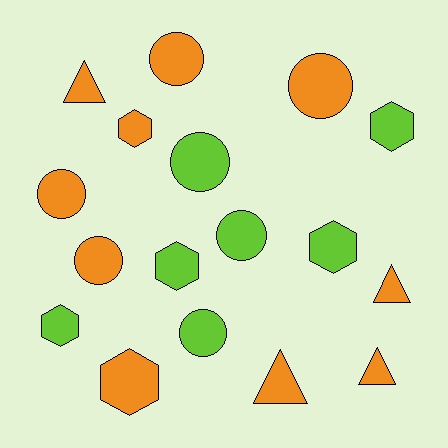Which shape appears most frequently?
Circle, with 7 objects.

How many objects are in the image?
There are 17 objects.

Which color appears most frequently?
Orange, with 10 objects.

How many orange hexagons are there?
There are 2 orange hexagons.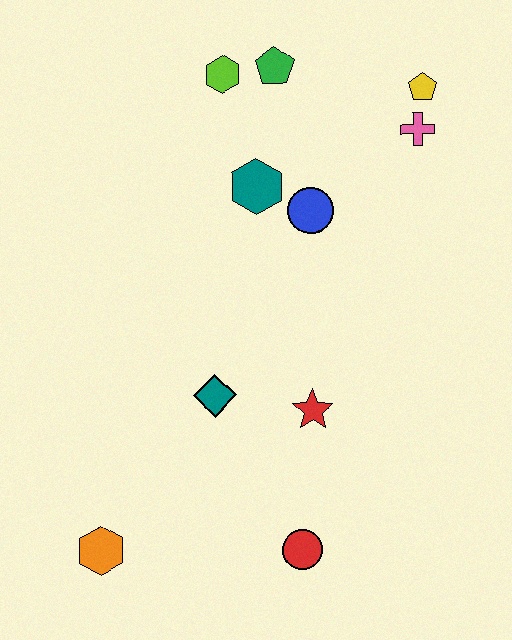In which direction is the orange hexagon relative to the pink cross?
The orange hexagon is below the pink cross.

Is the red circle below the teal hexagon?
Yes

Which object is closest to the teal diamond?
The red star is closest to the teal diamond.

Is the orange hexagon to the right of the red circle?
No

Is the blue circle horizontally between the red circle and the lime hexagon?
No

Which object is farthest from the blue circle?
The orange hexagon is farthest from the blue circle.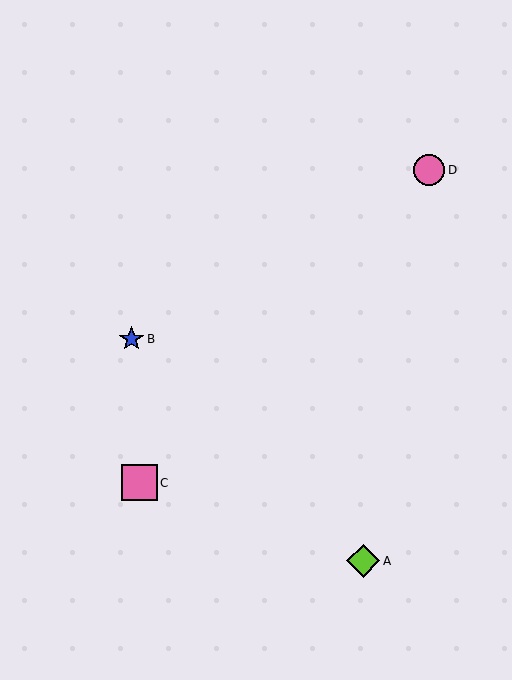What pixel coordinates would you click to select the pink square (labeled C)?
Click at (139, 483) to select the pink square C.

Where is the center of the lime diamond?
The center of the lime diamond is at (363, 561).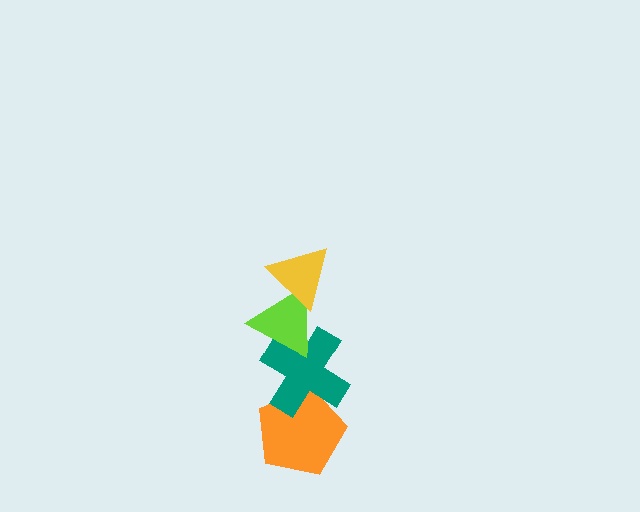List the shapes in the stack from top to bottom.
From top to bottom: the yellow triangle, the lime triangle, the teal cross, the orange pentagon.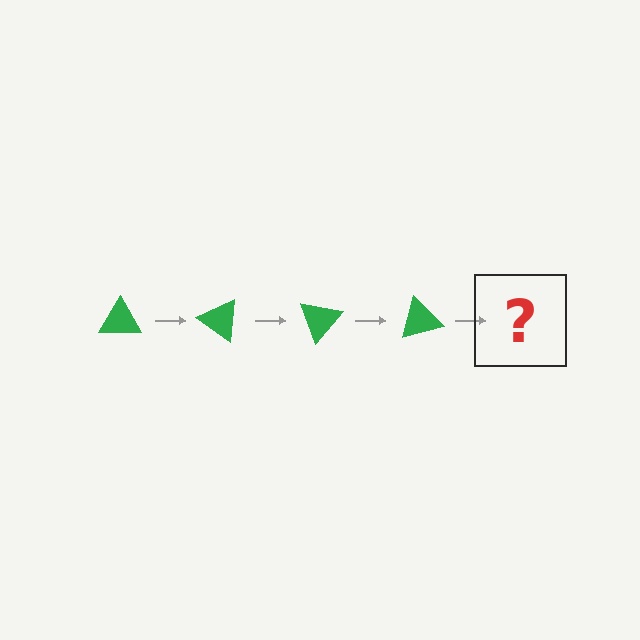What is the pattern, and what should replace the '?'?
The pattern is that the triangle rotates 35 degrees each step. The '?' should be a green triangle rotated 140 degrees.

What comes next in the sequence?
The next element should be a green triangle rotated 140 degrees.